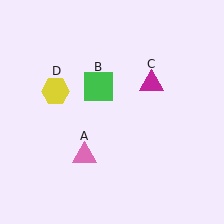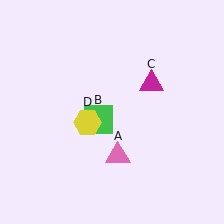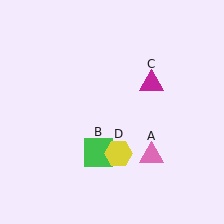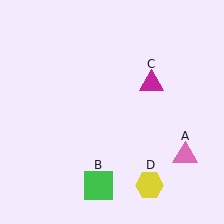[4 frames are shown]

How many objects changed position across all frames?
3 objects changed position: pink triangle (object A), green square (object B), yellow hexagon (object D).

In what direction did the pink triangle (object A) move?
The pink triangle (object A) moved right.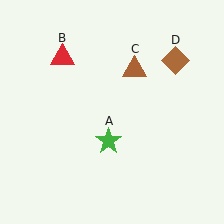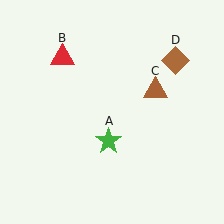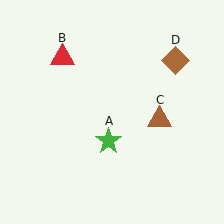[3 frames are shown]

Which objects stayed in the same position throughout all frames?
Green star (object A) and red triangle (object B) and brown diamond (object D) remained stationary.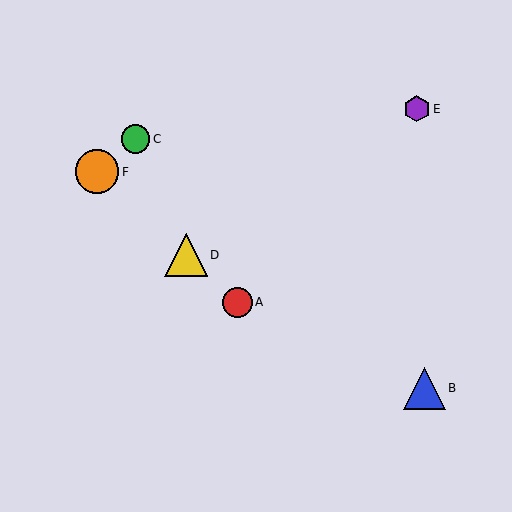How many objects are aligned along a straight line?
3 objects (A, D, F) are aligned along a straight line.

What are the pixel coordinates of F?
Object F is at (97, 172).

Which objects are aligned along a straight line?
Objects A, D, F are aligned along a straight line.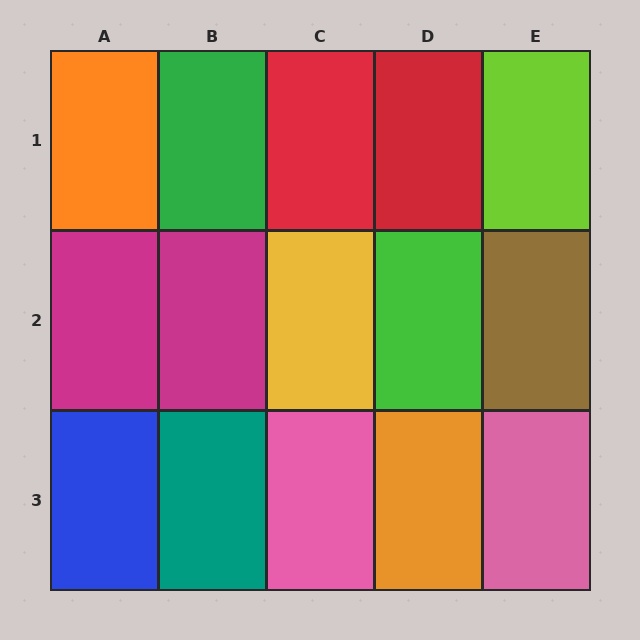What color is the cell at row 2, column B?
Magenta.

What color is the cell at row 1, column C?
Red.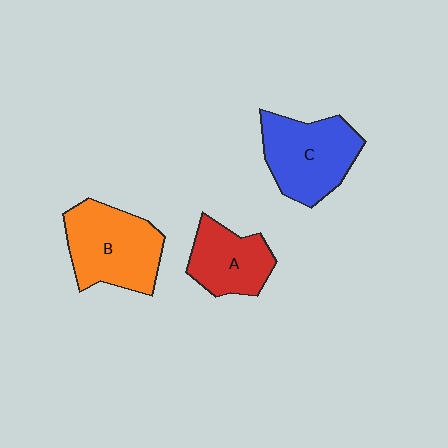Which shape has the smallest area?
Shape A (red).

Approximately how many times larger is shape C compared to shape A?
Approximately 1.4 times.